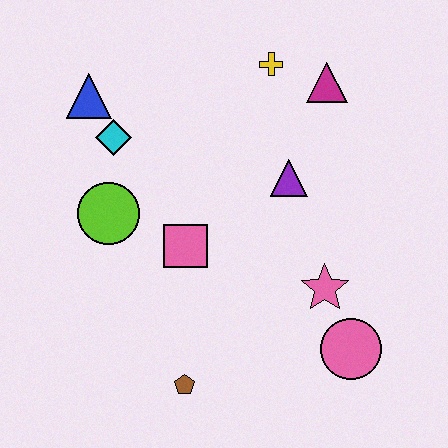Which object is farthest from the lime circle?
The pink circle is farthest from the lime circle.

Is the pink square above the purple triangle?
No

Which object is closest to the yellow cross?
The magenta triangle is closest to the yellow cross.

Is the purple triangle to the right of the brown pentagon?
Yes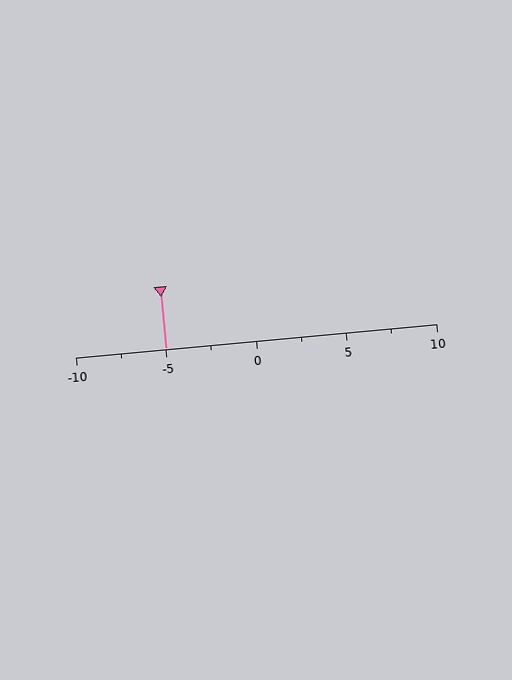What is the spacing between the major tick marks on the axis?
The major ticks are spaced 5 apart.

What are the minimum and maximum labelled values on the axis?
The axis runs from -10 to 10.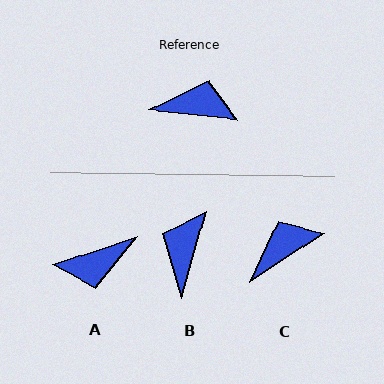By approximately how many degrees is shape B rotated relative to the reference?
Approximately 80 degrees counter-clockwise.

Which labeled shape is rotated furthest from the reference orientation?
A, about 155 degrees away.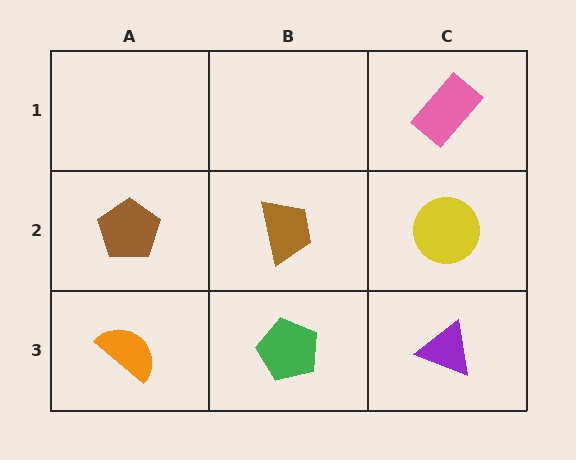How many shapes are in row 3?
3 shapes.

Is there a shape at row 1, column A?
No, that cell is empty.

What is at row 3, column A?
An orange semicircle.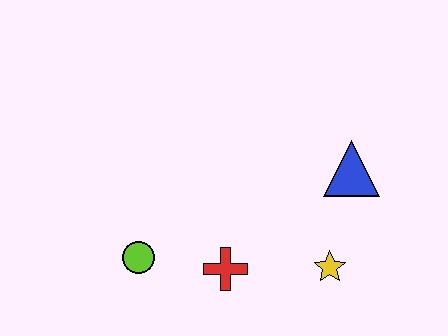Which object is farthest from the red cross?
The blue triangle is farthest from the red cross.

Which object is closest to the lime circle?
The red cross is closest to the lime circle.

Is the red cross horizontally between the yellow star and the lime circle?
Yes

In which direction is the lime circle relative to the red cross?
The lime circle is to the left of the red cross.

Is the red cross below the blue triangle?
Yes